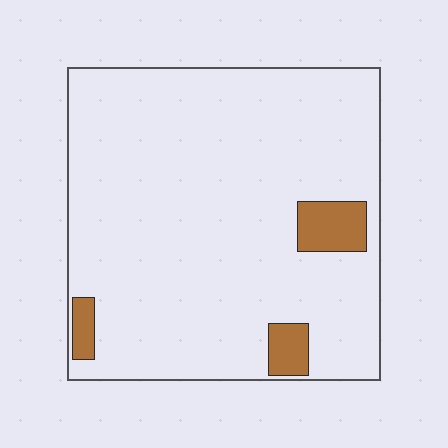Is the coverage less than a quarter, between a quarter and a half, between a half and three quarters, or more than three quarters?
Less than a quarter.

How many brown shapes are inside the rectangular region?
3.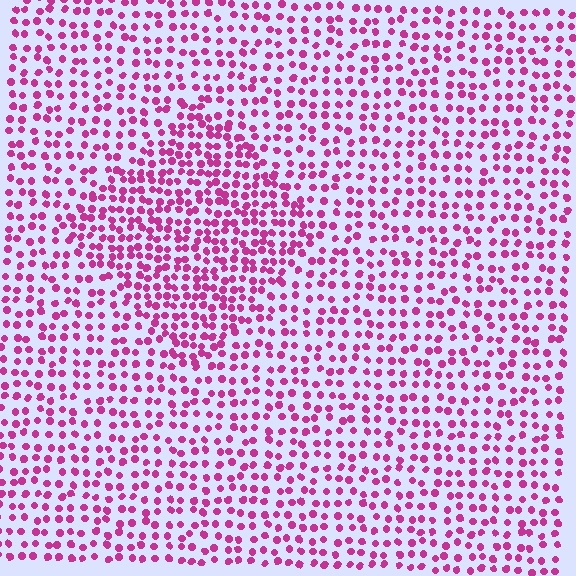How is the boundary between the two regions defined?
The boundary is defined by a change in element density (approximately 1.6x ratio). All elements are the same color, size, and shape.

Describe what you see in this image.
The image contains small magenta elements arranged at two different densities. A diamond-shaped region is visible where the elements are more densely packed than the surrounding area.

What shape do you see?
I see a diamond.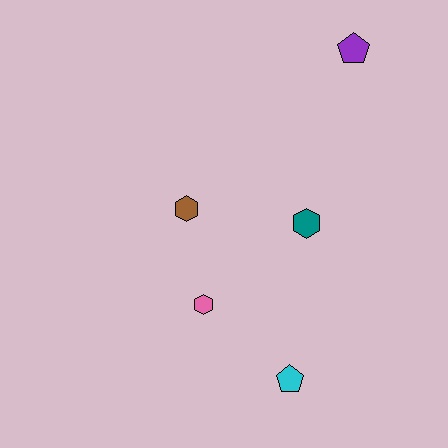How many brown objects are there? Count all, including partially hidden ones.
There is 1 brown object.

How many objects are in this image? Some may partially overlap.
There are 5 objects.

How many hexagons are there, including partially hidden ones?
There are 3 hexagons.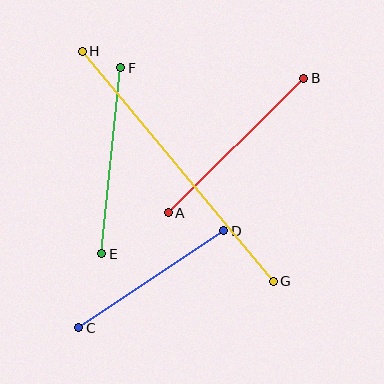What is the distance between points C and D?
The distance is approximately 174 pixels.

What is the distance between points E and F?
The distance is approximately 187 pixels.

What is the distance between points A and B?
The distance is approximately 191 pixels.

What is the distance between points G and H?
The distance is approximately 299 pixels.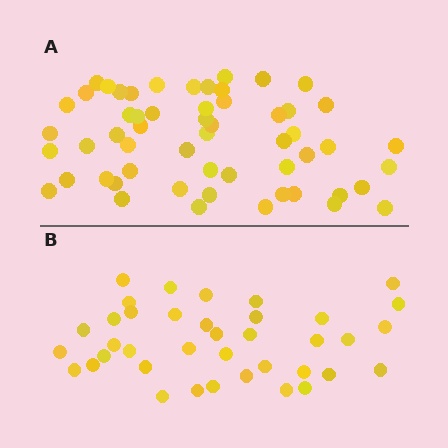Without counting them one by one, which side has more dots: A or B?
Region A (the top region) has more dots.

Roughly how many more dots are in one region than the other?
Region A has approximately 20 more dots than region B.